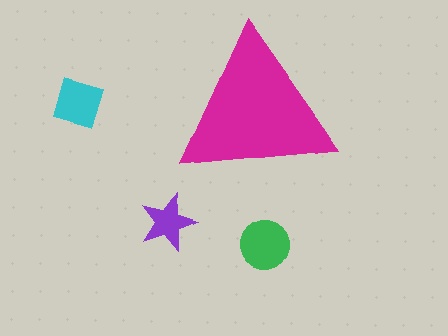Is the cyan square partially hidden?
No, the cyan square is fully visible.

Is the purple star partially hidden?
No, the purple star is fully visible.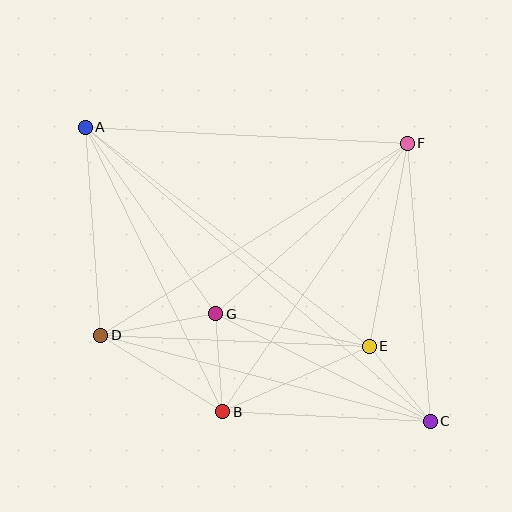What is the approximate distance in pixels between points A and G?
The distance between A and G is approximately 227 pixels.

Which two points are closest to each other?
Points C and E are closest to each other.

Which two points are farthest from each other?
Points A and C are farthest from each other.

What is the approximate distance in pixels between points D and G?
The distance between D and G is approximately 117 pixels.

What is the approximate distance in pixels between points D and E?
The distance between D and E is approximately 268 pixels.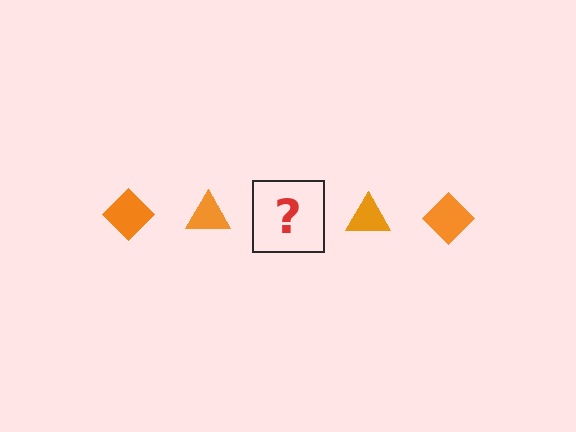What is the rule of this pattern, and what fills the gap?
The rule is that the pattern cycles through diamond, triangle shapes in orange. The gap should be filled with an orange diamond.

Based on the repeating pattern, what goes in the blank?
The blank should be an orange diamond.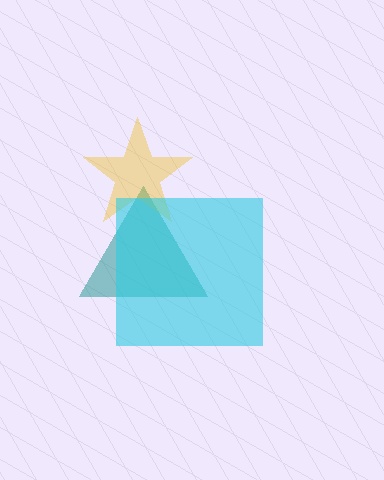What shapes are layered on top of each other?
The layered shapes are: a teal triangle, a yellow star, a cyan square.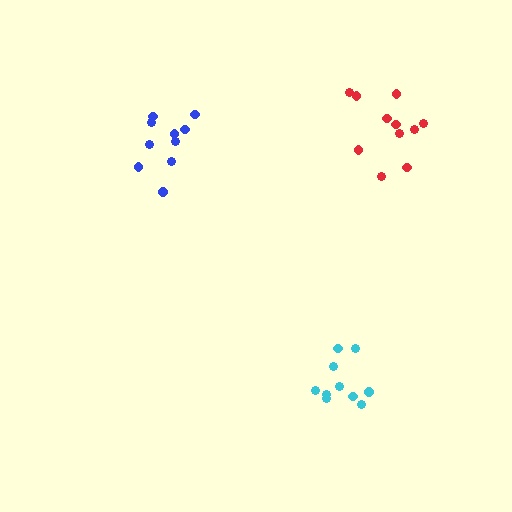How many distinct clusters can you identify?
There are 3 distinct clusters.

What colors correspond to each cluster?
The clusters are colored: cyan, blue, red.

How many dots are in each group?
Group 1: 10 dots, Group 2: 10 dots, Group 3: 11 dots (31 total).